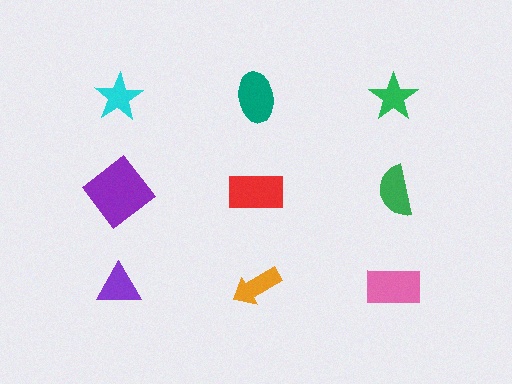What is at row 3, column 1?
A purple triangle.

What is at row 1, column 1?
A cyan star.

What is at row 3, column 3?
A pink rectangle.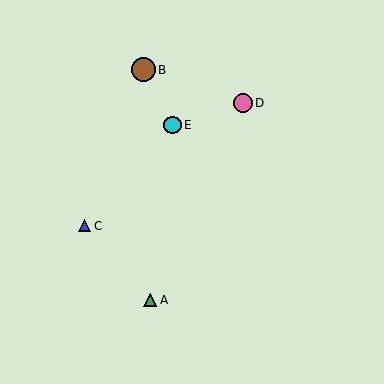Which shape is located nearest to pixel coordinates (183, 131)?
The cyan circle (labeled E) at (173, 125) is nearest to that location.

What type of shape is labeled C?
Shape C is a blue triangle.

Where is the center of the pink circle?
The center of the pink circle is at (243, 103).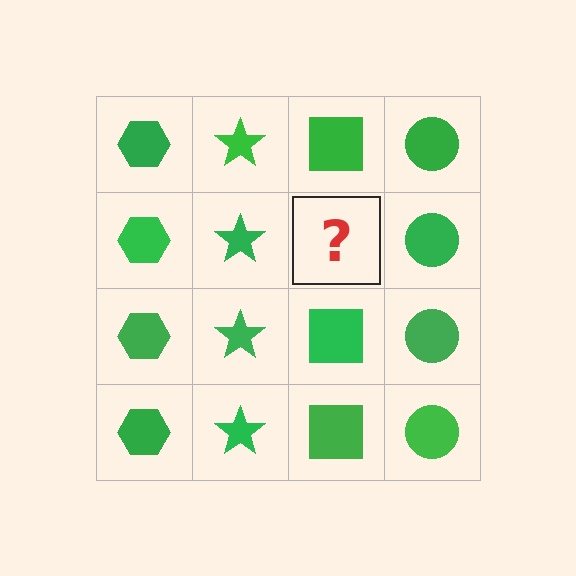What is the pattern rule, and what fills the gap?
The rule is that each column has a consistent shape. The gap should be filled with a green square.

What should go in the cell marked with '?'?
The missing cell should contain a green square.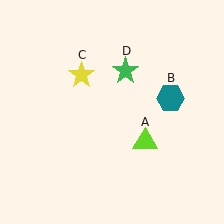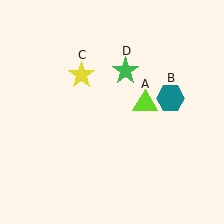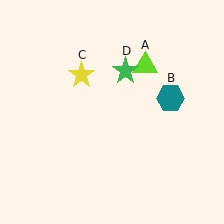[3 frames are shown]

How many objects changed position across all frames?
1 object changed position: lime triangle (object A).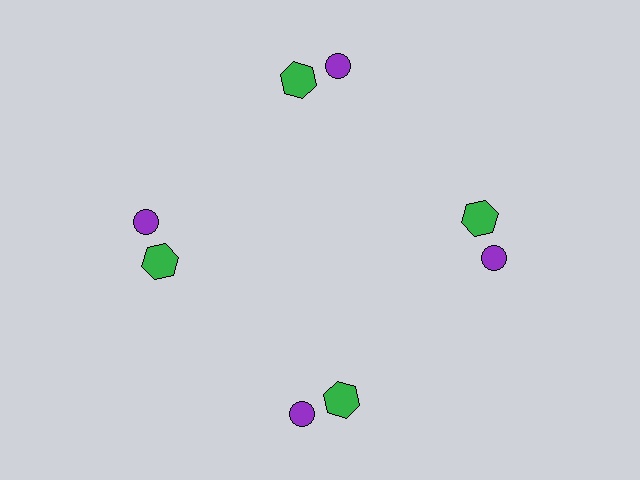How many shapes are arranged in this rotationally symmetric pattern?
There are 8 shapes, arranged in 4 groups of 2.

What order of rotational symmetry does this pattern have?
This pattern has 4-fold rotational symmetry.